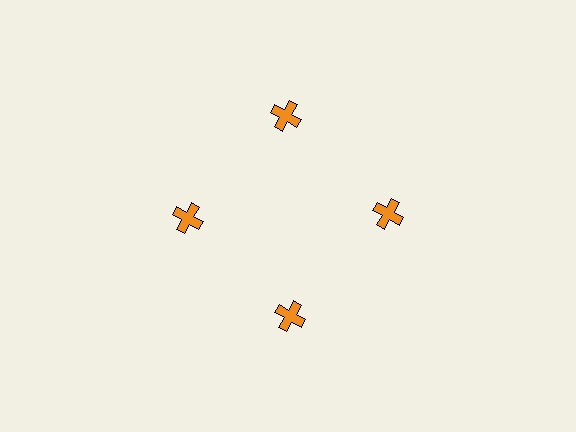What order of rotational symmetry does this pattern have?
This pattern has 4-fold rotational symmetry.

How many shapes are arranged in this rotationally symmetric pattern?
There are 4 shapes, arranged in 4 groups of 1.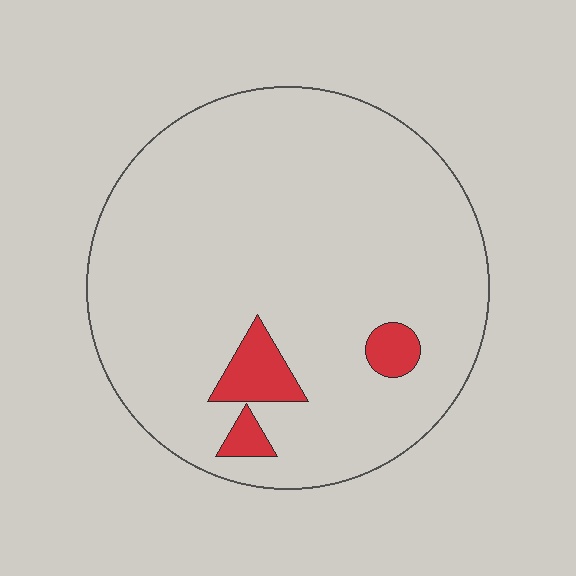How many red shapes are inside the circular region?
3.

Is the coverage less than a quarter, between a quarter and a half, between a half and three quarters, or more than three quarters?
Less than a quarter.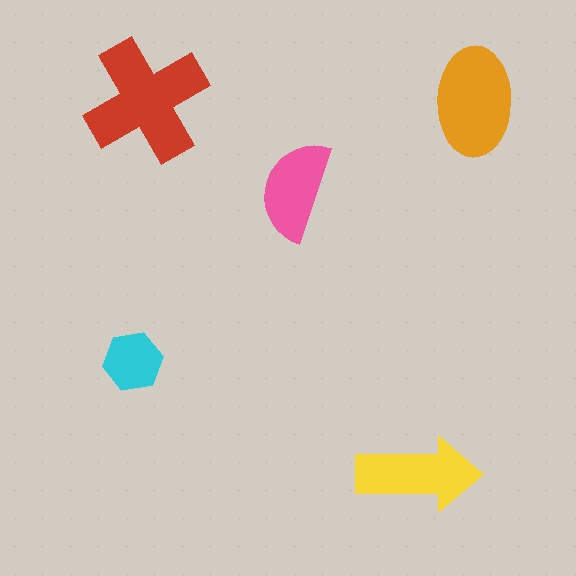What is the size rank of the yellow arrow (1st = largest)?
3rd.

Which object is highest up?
The red cross is topmost.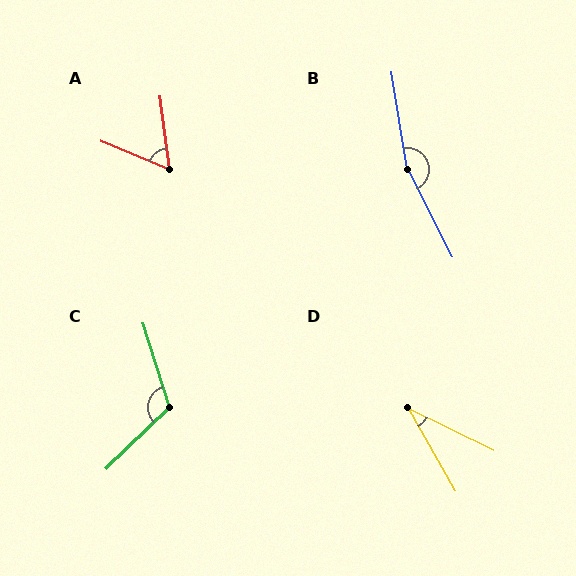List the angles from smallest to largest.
D (34°), A (61°), C (116°), B (162°).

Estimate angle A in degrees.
Approximately 61 degrees.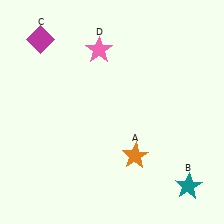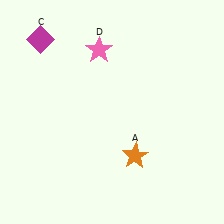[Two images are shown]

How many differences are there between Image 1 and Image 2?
There is 1 difference between the two images.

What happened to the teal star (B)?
The teal star (B) was removed in Image 2. It was in the bottom-right area of Image 1.